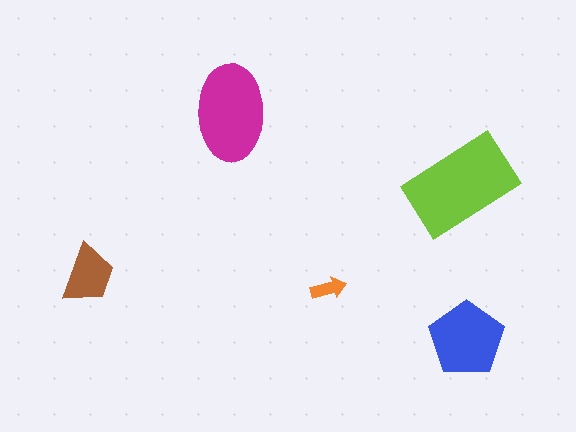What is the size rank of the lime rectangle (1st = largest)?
1st.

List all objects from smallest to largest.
The orange arrow, the brown trapezoid, the blue pentagon, the magenta ellipse, the lime rectangle.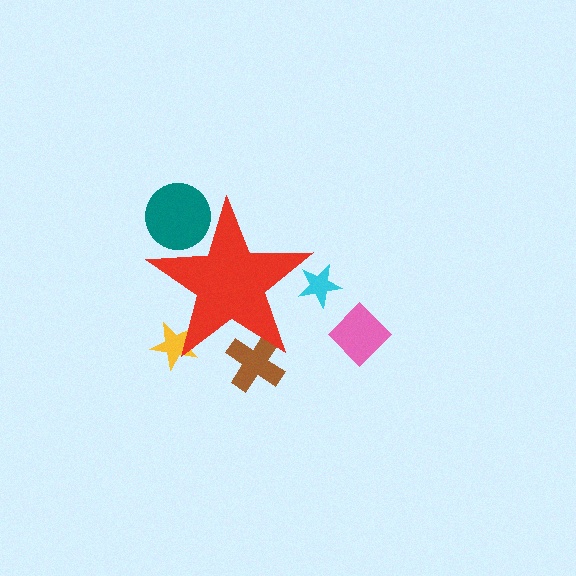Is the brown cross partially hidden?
Yes, the brown cross is partially hidden behind the red star.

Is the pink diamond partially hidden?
No, the pink diamond is fully visible.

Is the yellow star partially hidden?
Yes, the yellow star is partially hidden behind the red star.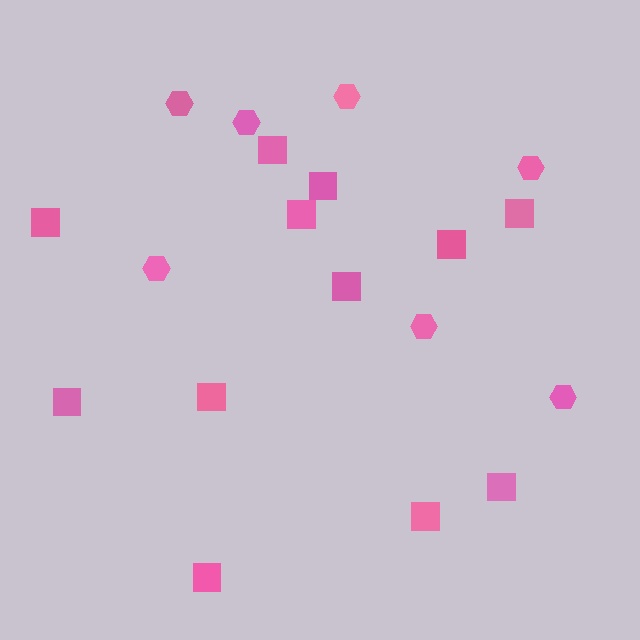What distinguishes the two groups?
There are 2 groups: one group of squares (12) and one group of hexagons (7).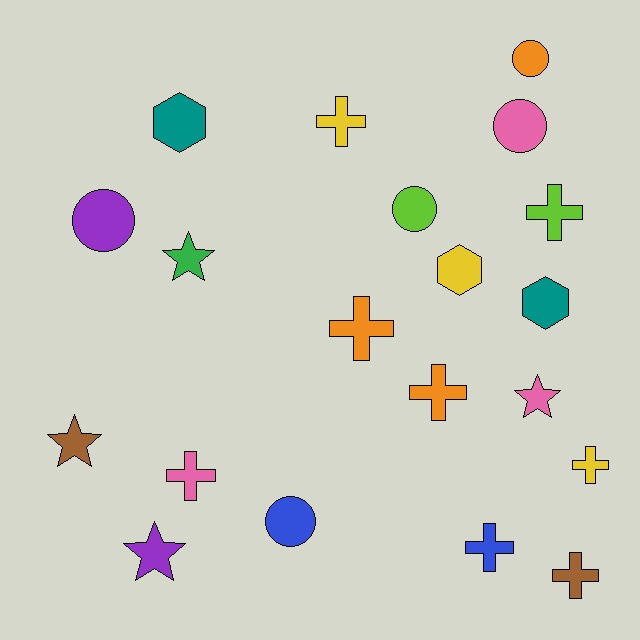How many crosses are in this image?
There are 8 crosses.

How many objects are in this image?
There are 20 objects.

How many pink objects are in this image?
There are 3 pink objects.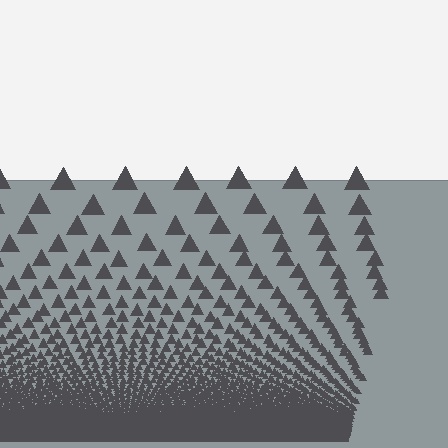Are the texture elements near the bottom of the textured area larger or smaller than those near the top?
Smaller. The gradient is inverted — elements near the bottom are smaller and denser.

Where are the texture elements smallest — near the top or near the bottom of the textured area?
Near the bottom.